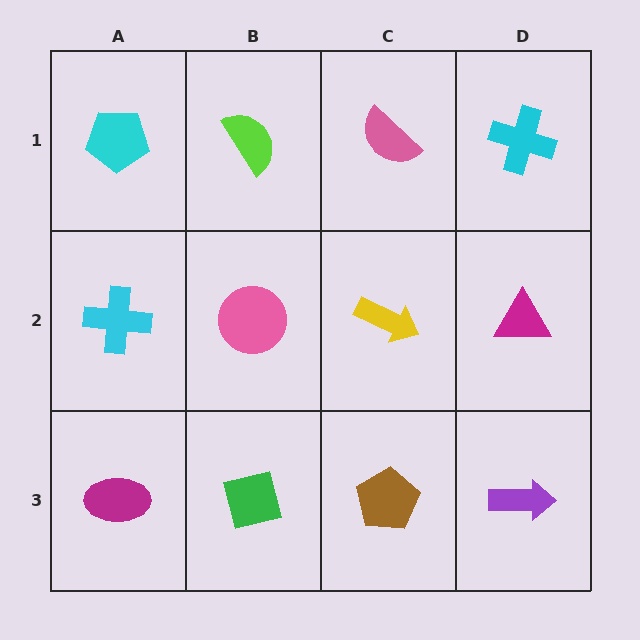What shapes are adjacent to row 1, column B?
A pink circle (row 2, column B), a cyan pentagon (row 1, column A), a pink semicircle (row 1, column C).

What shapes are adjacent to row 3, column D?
A magenta triangle (row 2, column D), a brown pentagon (row 3, column C).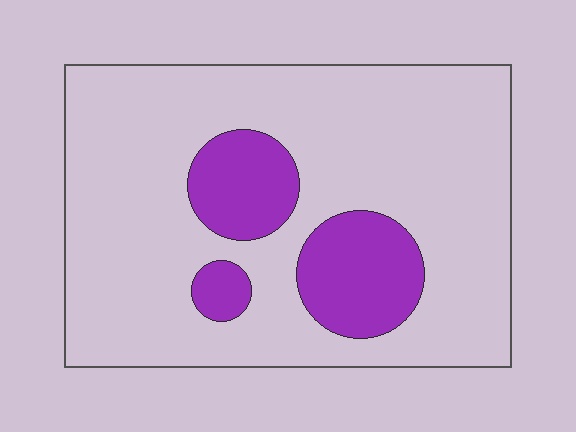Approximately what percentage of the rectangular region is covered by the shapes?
Approximately 20%.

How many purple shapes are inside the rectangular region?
3.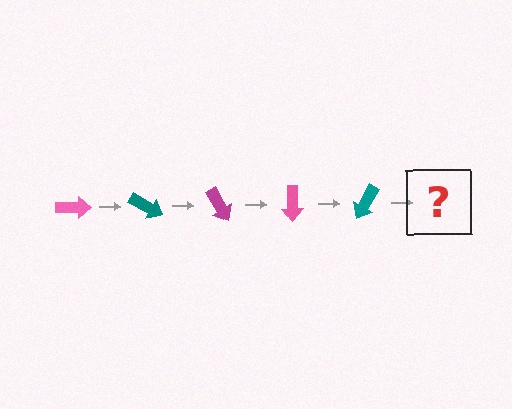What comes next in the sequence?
The next element should be a magenta arrow, rotated 150 degrees from the start.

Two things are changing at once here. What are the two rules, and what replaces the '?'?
The two rules are that it rotates 30 degrees each step and the color cycles through pink, teal, and magenta. The '?' should be a magenta arrow, rotated 150 degrees from the start.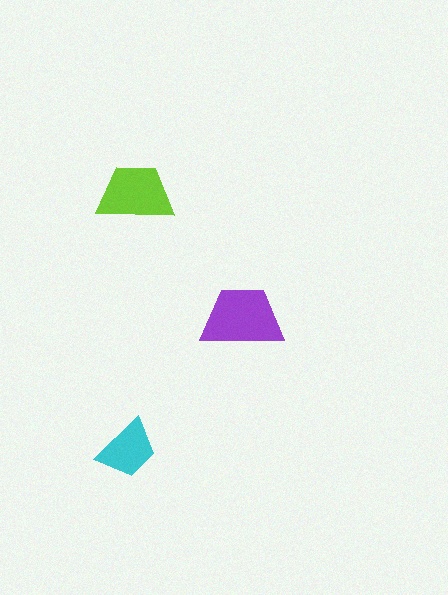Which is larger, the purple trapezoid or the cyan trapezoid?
The purple one.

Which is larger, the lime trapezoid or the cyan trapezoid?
The lime one.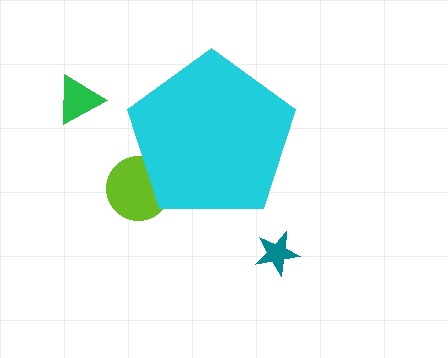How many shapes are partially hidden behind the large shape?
1 shape is partially hidden.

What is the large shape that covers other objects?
A cyan pentagon.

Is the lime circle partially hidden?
Yes, the lime circle is partially hidden behind the cyan pentagon.